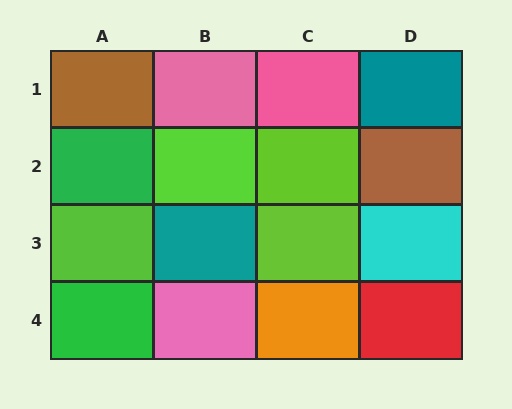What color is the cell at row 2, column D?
Brown.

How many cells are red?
1 cell is red.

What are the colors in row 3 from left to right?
Lime, teal, lime, cyan.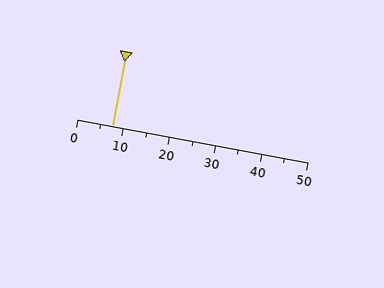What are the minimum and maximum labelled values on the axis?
The axis runs from 0 to 50.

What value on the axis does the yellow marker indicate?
The marker indicates approximately 7.5.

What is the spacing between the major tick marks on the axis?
The major ticks are spaced 10 apart.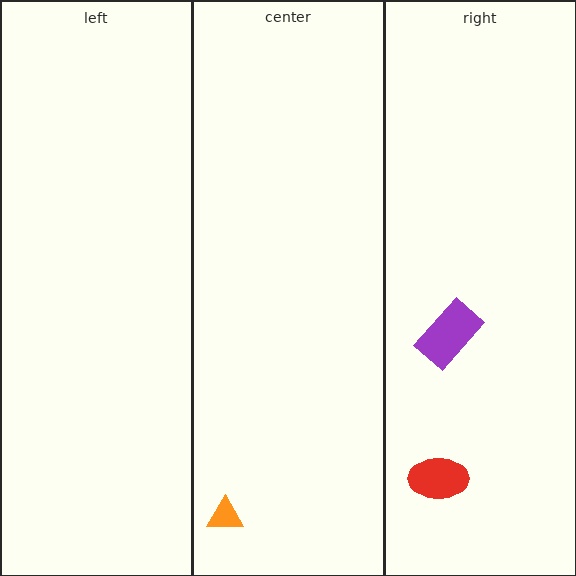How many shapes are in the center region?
1.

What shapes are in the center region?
The orange triangle.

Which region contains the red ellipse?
The right region.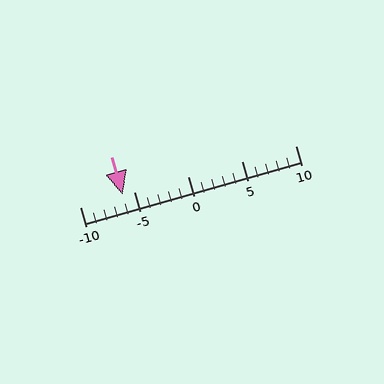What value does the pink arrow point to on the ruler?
The pink arrow points to approximately -6.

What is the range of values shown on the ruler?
The ruler shows values from -10 to 10.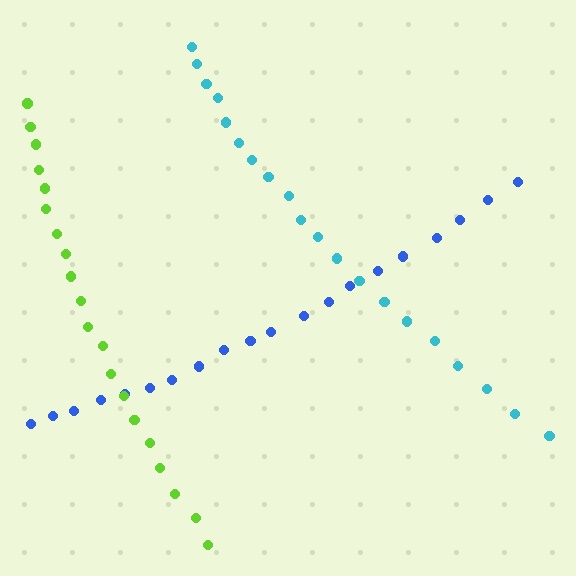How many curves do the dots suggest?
There are 3 distinct paths.